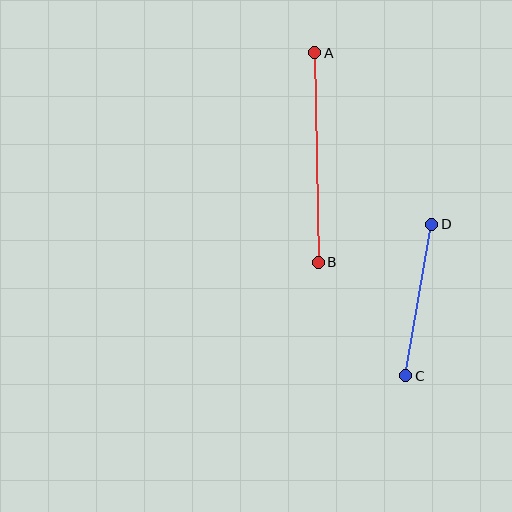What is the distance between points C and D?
The distance is approximately 154 pixels.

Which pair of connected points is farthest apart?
Points A and B are farthest apart.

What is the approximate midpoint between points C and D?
The midpoint is at approximately (419, 300) pixels.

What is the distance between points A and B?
The distance is approximately 209 pixels.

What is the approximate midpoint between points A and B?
The midpoint is at approximately (316, 158) pixels.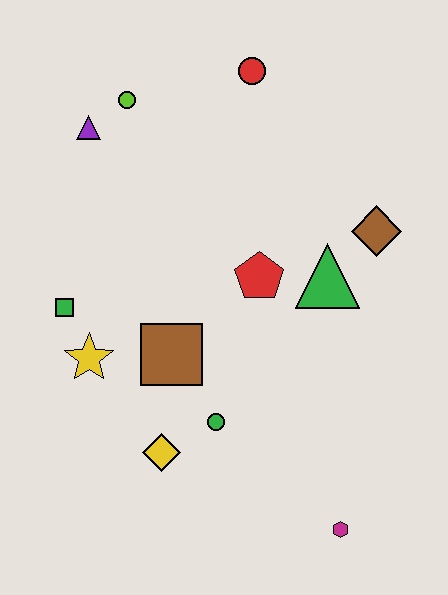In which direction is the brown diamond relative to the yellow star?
The brown diamond is to the right of the yellow star.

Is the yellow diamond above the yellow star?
No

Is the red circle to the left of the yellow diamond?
No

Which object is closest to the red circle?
The lime circle is closest to the red circle.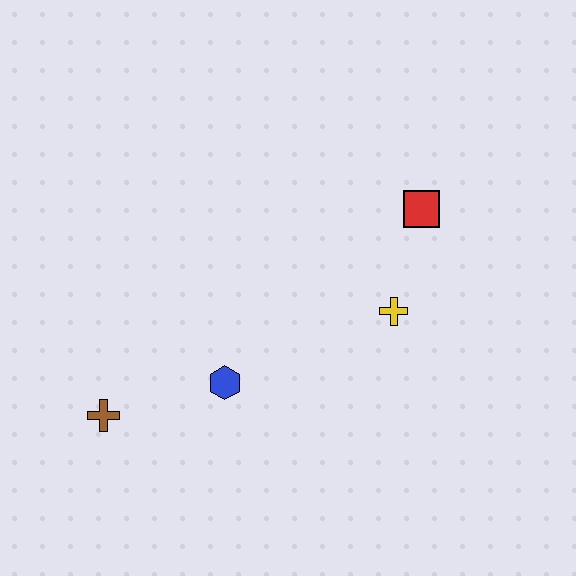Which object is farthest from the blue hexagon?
The red square is farthest from the blue hexagon.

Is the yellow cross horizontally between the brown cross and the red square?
Yes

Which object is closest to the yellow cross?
The red square is closest to the yellow cross.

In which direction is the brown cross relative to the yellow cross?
The brown cross is to the left of the yellow cross.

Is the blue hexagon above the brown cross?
Yes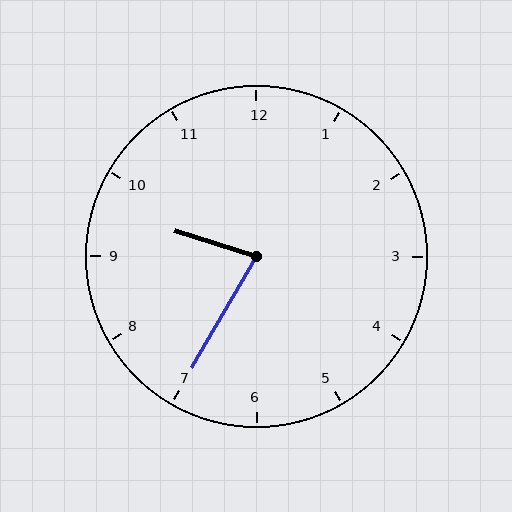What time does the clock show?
9:35.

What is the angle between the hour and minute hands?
Approximately 78 degrees.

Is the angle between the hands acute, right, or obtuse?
It is acute.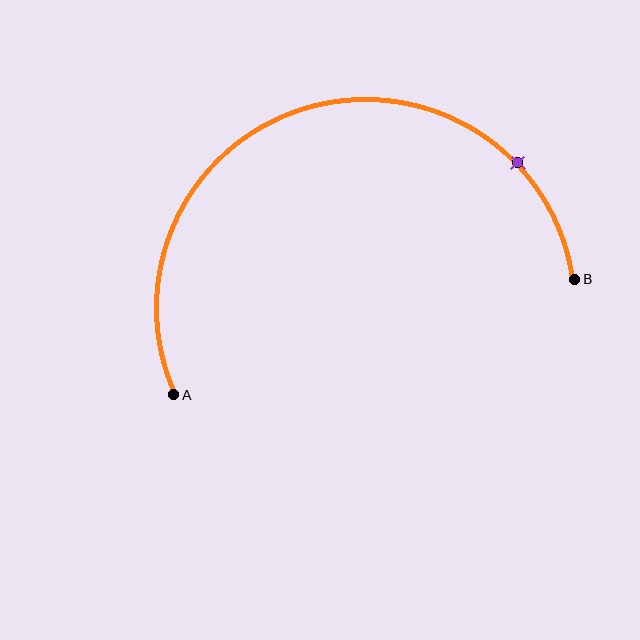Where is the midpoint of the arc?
The arc midpoint is the point on the curve farthest from the straight line joining A and B. It sits above that line.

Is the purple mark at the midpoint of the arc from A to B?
No. The purple mark lies on the arc but is closer to endpoint B. The arc midpoint would be at the point on the curve equidistant along the arc from both A and B.